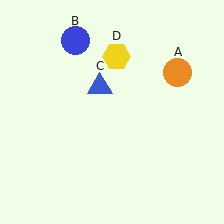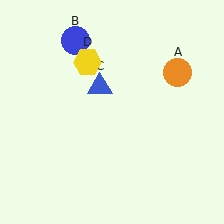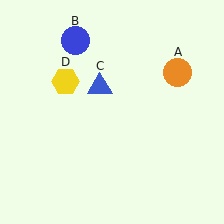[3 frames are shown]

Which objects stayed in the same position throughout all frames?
Orange circle (object A) and blue circle (object B) and blue triangle (object C) remained stationary.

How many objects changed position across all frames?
1 object changed position: yellow hexagon (object D).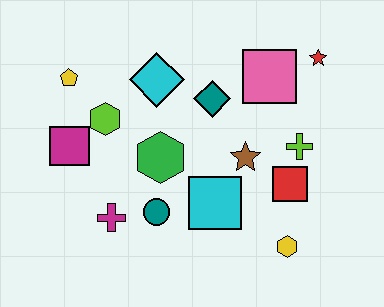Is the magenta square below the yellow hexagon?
No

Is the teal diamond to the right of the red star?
No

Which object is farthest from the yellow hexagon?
The yellow pentagon is farthest from the yellow hexagon.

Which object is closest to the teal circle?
The magenta cross is closest to the teal circle.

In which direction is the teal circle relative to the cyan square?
The teal circle is to the left of the cyan square.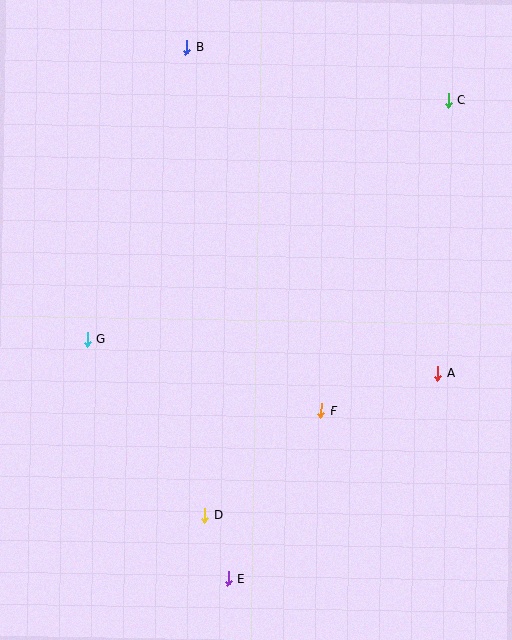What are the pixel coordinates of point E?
Point E is at (228, 578).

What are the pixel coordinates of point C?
Point C is at (448, 101).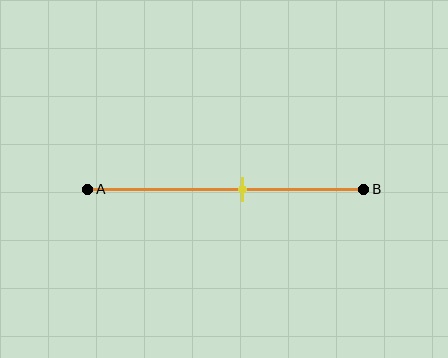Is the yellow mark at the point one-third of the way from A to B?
No, the mark is at about 55% from A, not at the 33% one-third point.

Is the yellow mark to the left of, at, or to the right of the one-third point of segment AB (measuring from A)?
The yellow mark is to the right of the one-third point of segment AB.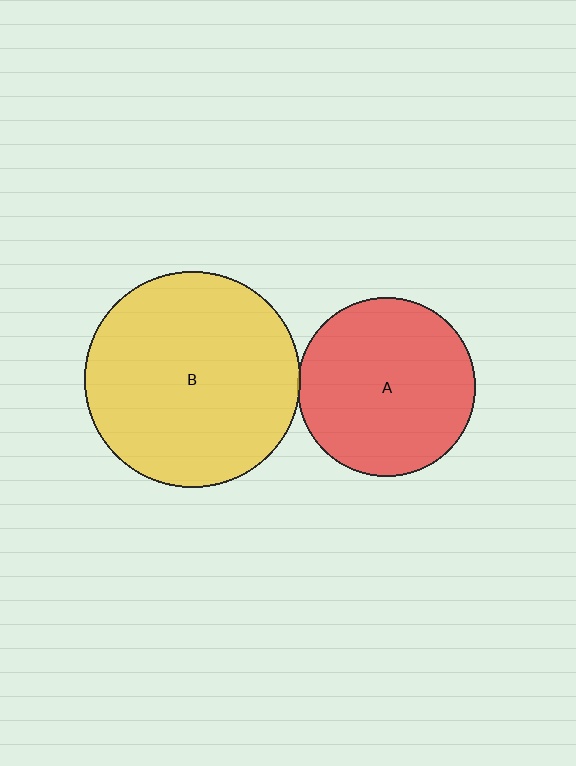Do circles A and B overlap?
Yes.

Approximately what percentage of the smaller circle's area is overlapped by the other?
Approximately 5%.